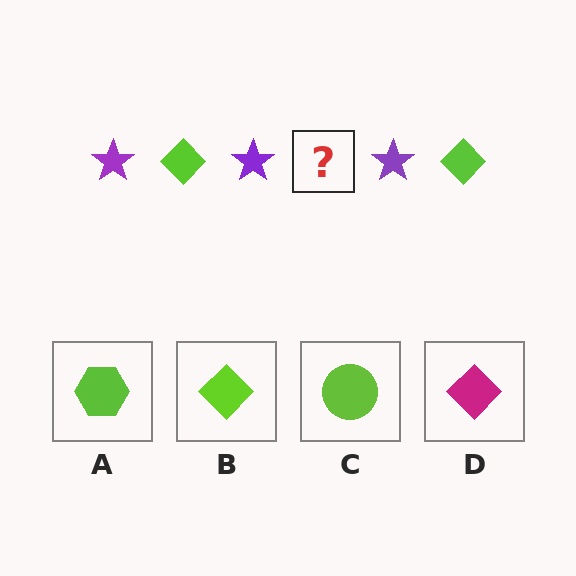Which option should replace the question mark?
Option B.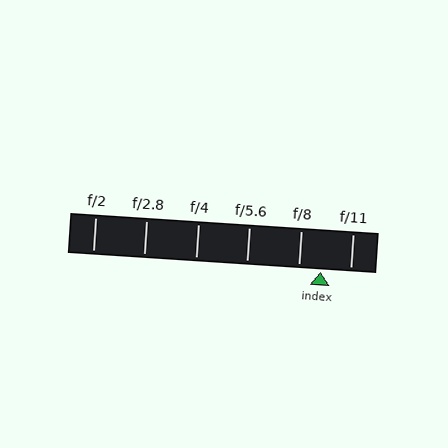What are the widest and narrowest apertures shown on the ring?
The widest aperture shown is f/2 and the narrowest is f/11.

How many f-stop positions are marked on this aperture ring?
There are 6 f-stop positions marked.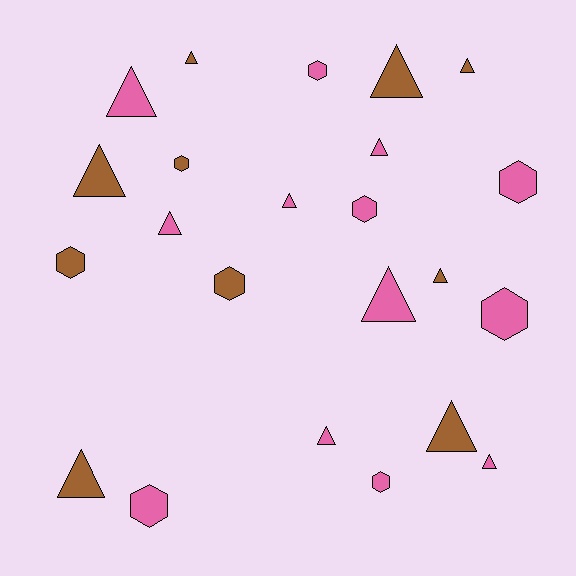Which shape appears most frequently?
Triangle, with 14 objects.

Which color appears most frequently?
Pink, with 13 objects.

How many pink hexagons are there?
There are 6 pink hexagons.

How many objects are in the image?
There are 23 objects.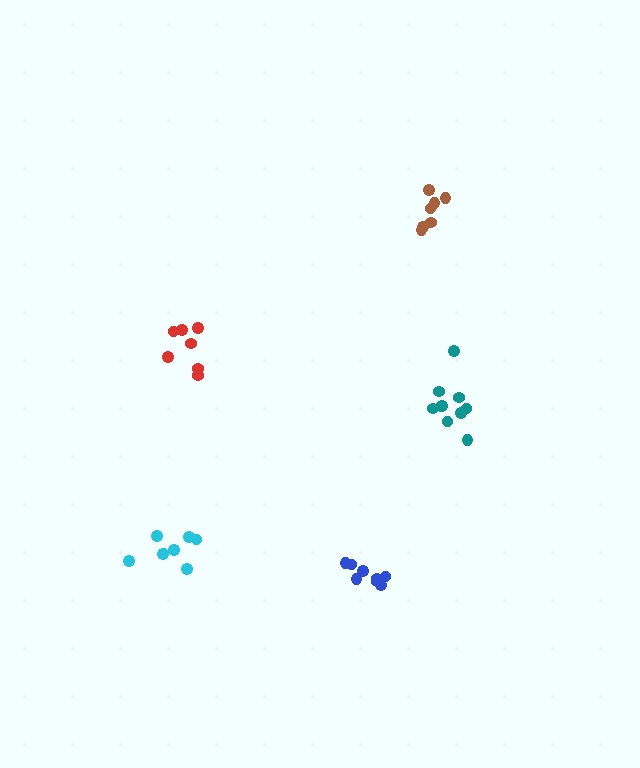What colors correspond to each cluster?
The clusters are colored: teal, blue, cyan, red, brown.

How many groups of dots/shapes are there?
There are 5 groups.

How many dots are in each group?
Group 1: 10 dots, Group 2: 8 dots, Group 3: 8 dots, Group 4: 7 dots, Group 5: 7 dots (40 total).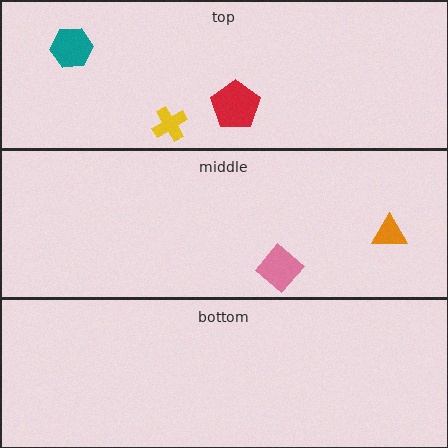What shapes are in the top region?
The teal hexagon, the yellow cross, the red pentagon.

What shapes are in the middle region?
The pink diamond, the orange triangle.